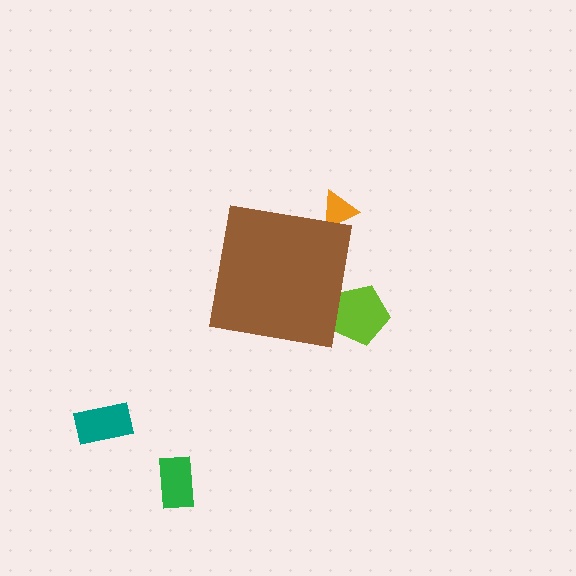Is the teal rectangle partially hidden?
No, the teal rectangle is fully visible.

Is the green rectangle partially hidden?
No, the green rectangle is fully visible.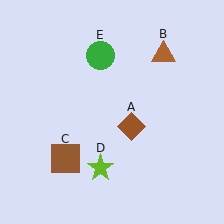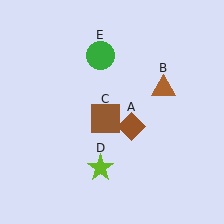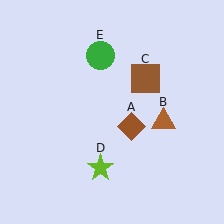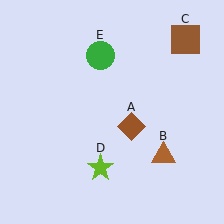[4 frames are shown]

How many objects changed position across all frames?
2 objects changed position: brown triangle (object B), brown square (object C).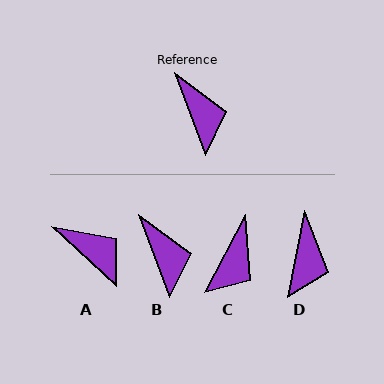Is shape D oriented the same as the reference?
No, it is off by about 32 degrees.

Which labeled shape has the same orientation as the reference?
B.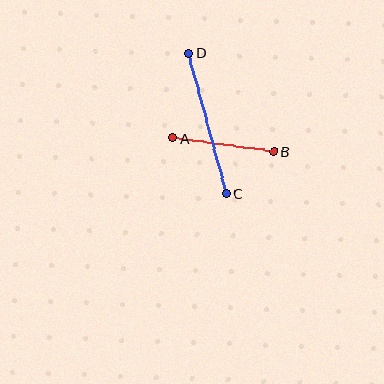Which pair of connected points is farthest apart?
Points C and D are farthest apart.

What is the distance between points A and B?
The distance is approximately 102 pixels.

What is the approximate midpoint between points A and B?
The midpoint is at approximately (223, 145) pixels.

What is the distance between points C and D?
The distance is approximately 146 pixels.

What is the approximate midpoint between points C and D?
The midpoint is at approximately (207, 123) pixels.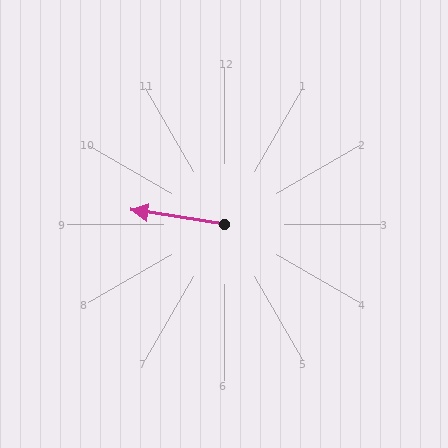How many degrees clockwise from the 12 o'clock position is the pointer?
Approximately 279 degrees.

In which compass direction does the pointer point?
West.